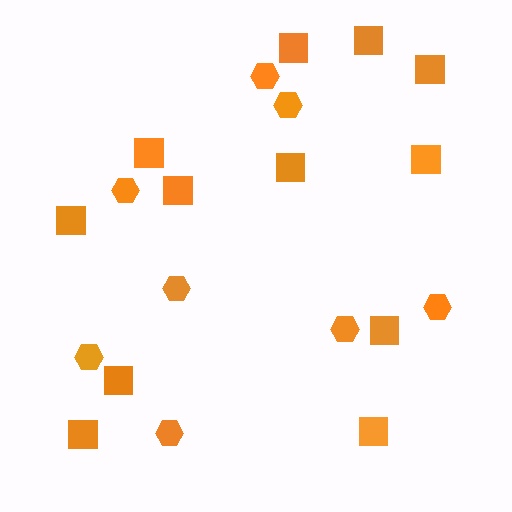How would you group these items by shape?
There are 2 groups: one group of hexagons (8) and one group of squares (12).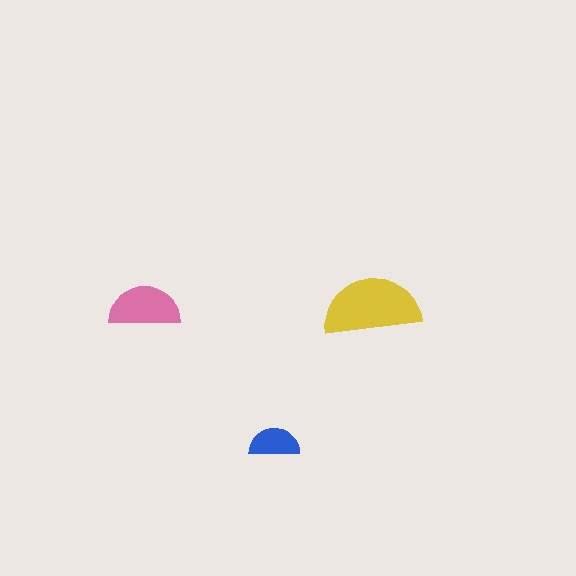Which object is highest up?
The yellow semicircle is topmost.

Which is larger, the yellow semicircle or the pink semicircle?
The yellow one.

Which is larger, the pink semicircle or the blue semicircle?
The pink one.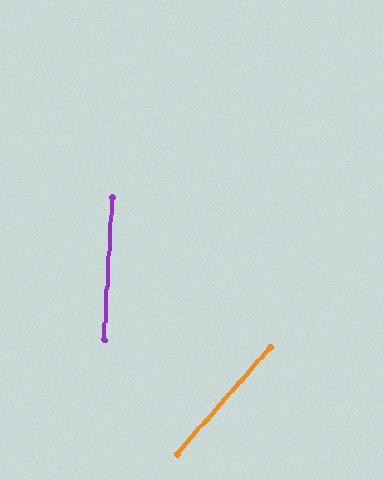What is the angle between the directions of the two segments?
Approximately 37 degrees.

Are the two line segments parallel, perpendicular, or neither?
Neither parallel nor perpendicular — they differ by about 37°.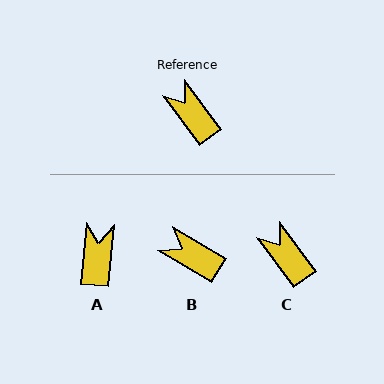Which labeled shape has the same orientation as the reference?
C.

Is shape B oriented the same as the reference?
No, it is off by about 23 degrees.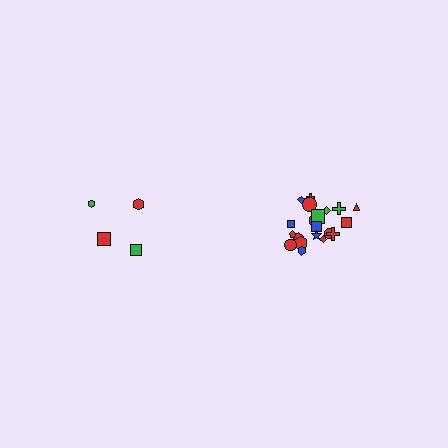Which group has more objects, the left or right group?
The right group.